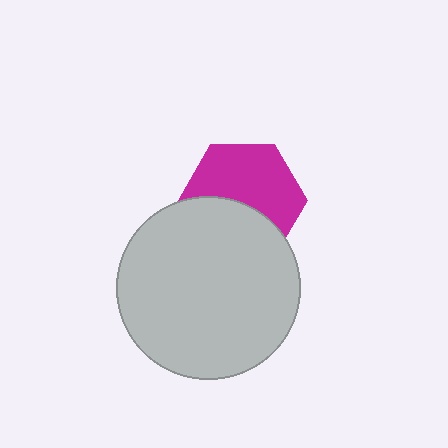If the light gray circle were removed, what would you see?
You would see the complete magenta hexagon.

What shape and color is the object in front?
The object in front is a light gray circle.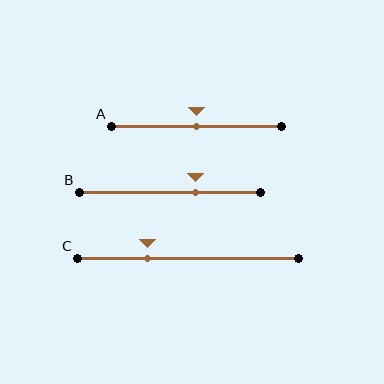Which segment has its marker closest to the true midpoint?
Segment A has its marker closest to the true midpoint.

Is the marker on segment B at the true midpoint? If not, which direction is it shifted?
No, the marker on segment B is shifted to the right by about 14% of the segment length.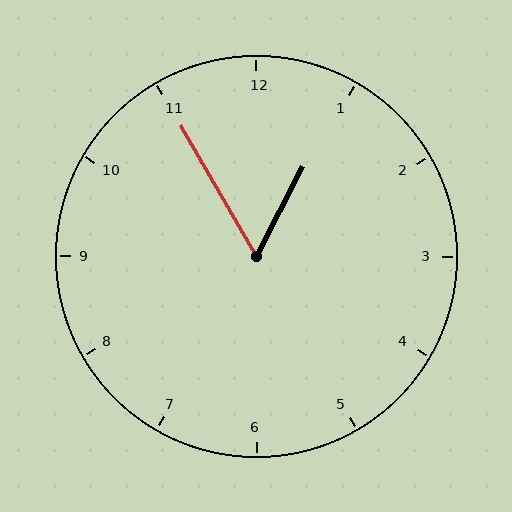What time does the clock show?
12:55.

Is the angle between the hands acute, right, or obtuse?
It is acute.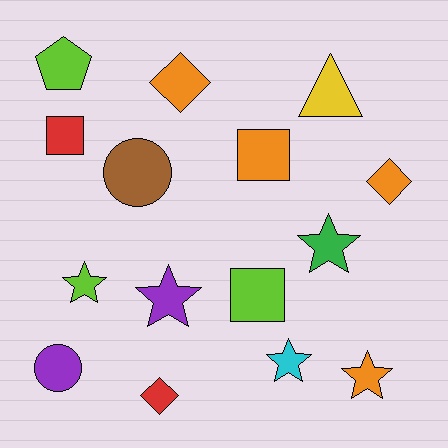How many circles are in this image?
There are 2 circles.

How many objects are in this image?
There are 15 objects.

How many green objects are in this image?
There is 1 green object.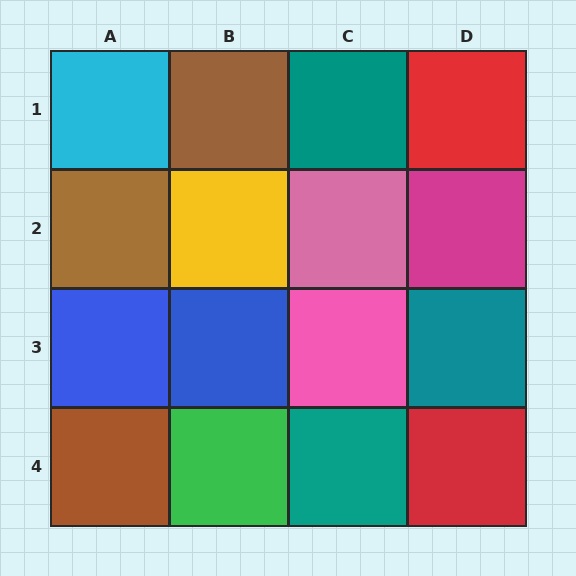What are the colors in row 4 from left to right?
Brown, green, teal, red.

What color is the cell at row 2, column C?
Pink.